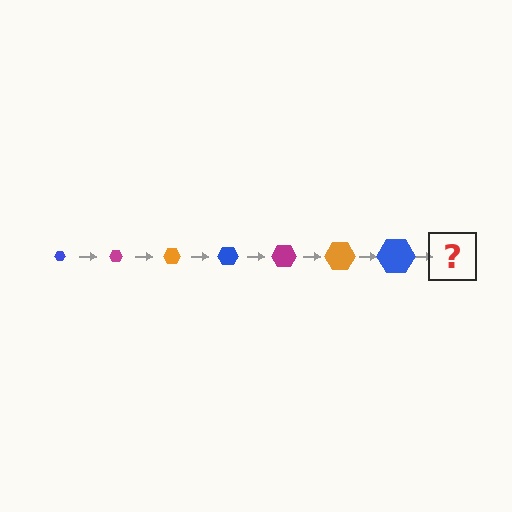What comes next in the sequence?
The next element should be a magenta hexagon, larger than the previous one.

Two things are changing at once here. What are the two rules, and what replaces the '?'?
The two rules are that the hexagon grows larger each step and the color cycles through blue, magenta, and orange. The '?' should be a magenta hexagon, larger than the previous one.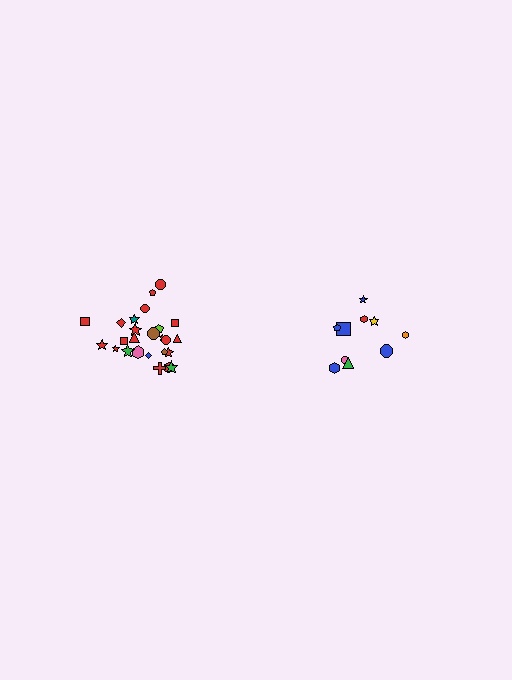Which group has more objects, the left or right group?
The left group.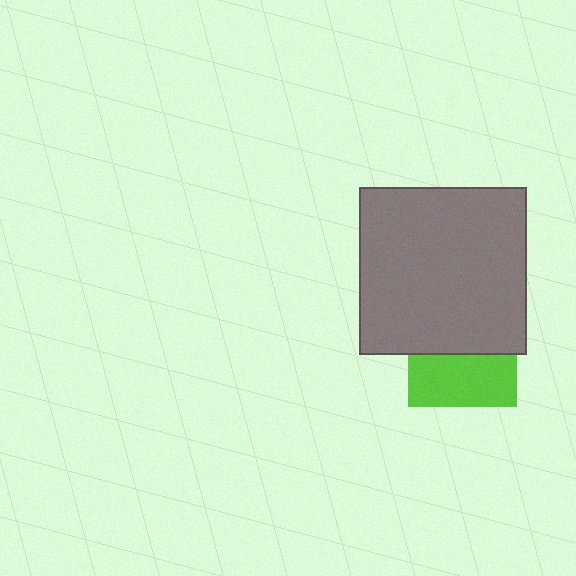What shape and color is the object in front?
The object in front is a gray square.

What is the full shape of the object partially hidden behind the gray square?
The partially hidden object is a lime square.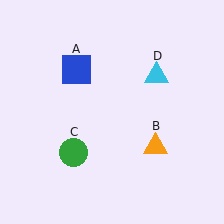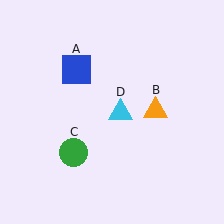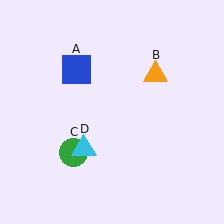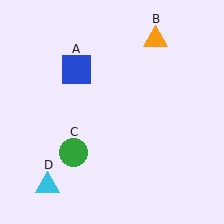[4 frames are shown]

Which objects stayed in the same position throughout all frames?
Blue square (object A) and green circle (object C) remained stationary.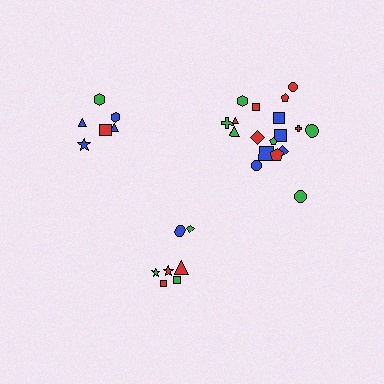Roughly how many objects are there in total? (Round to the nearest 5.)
Roughly 30 objects in total.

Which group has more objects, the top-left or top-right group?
The top-right group.